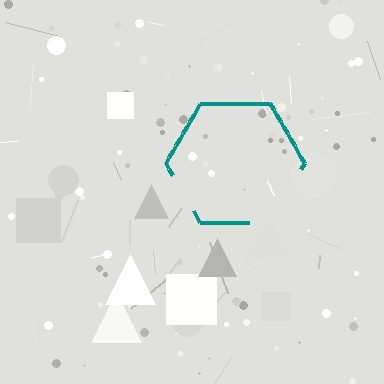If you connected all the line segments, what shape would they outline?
They would outline a hexagon.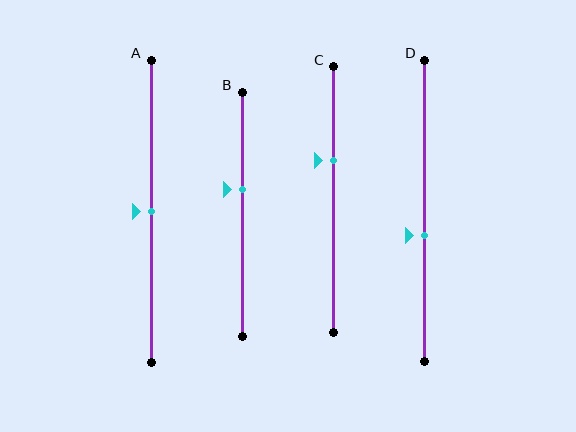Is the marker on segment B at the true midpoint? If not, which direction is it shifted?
No, the marker on segment B is shifted upward by about 10% of the segment length.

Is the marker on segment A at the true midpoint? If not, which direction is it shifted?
Yes, the marker on segment A is at the true midpoint.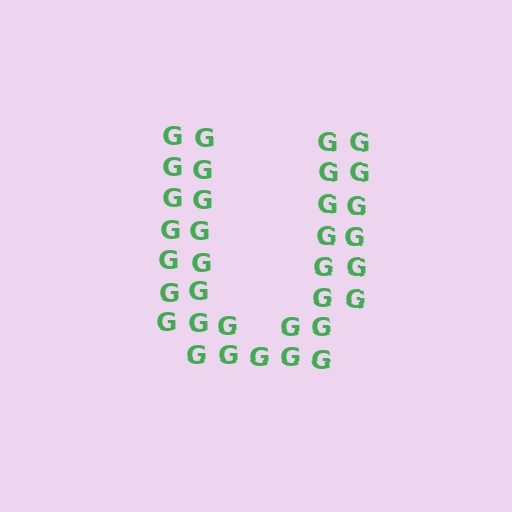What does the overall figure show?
The overall figure shows the letter U.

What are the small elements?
The small elements are letter G's.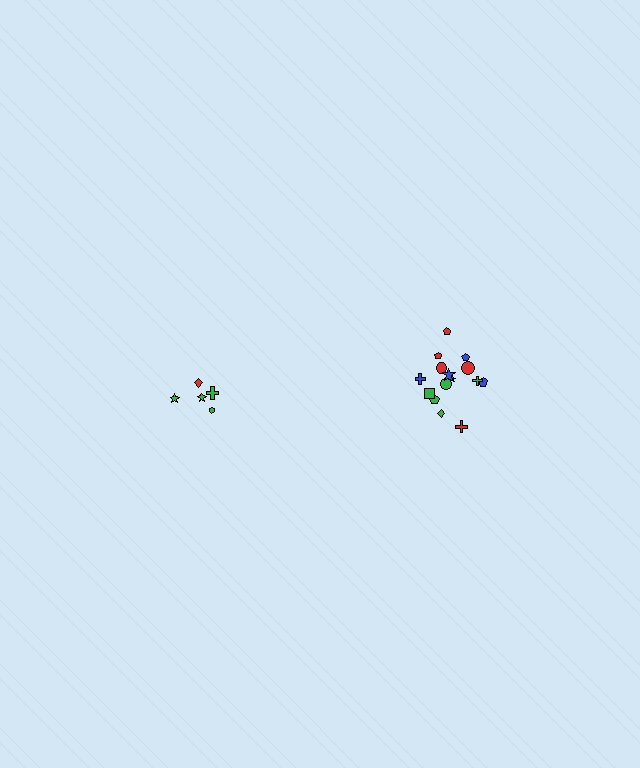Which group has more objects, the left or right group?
The right group.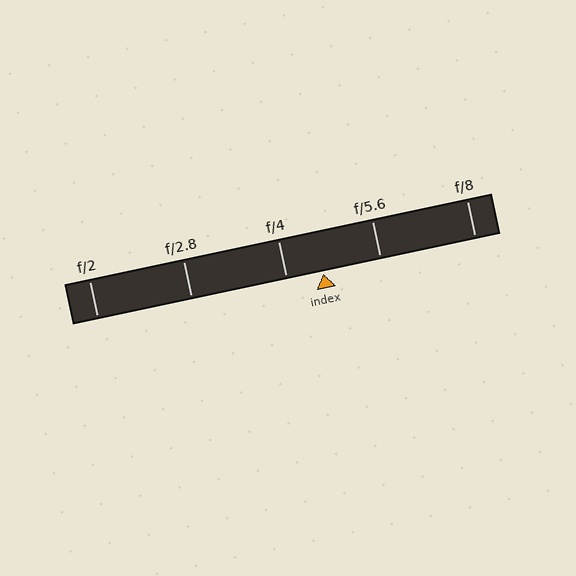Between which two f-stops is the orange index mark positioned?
The index mark is between f/4 and f/5.6.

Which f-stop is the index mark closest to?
The index mark is closest to f/4.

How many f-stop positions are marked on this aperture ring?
There are 5 f-stop positions marked.